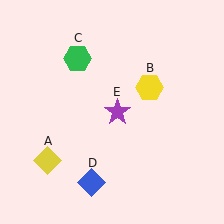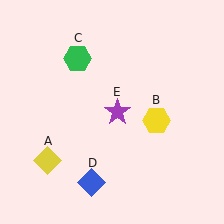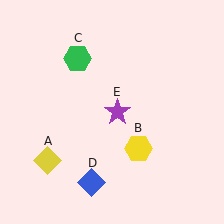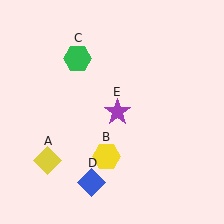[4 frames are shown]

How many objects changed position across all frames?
1 object changed position: yellow hexagon (object B).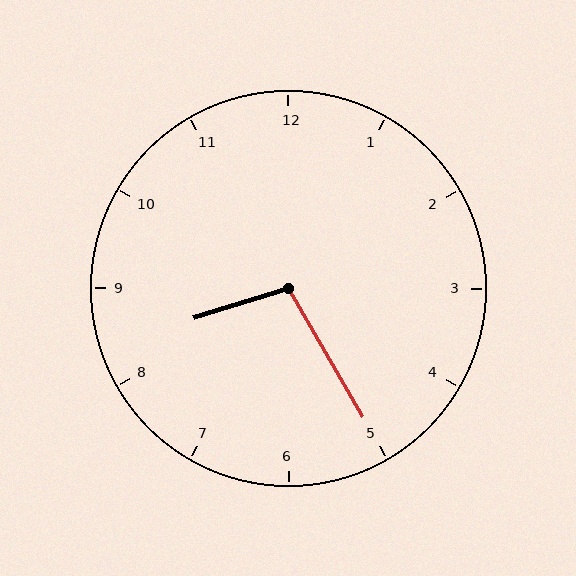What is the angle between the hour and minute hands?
Approximately 102 degrees.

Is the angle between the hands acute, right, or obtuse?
It is obtuse.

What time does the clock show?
8:25.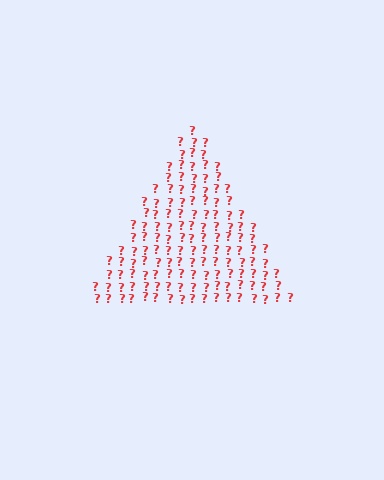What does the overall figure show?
The overall figure shows a triangle.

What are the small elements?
The small elements are question marks.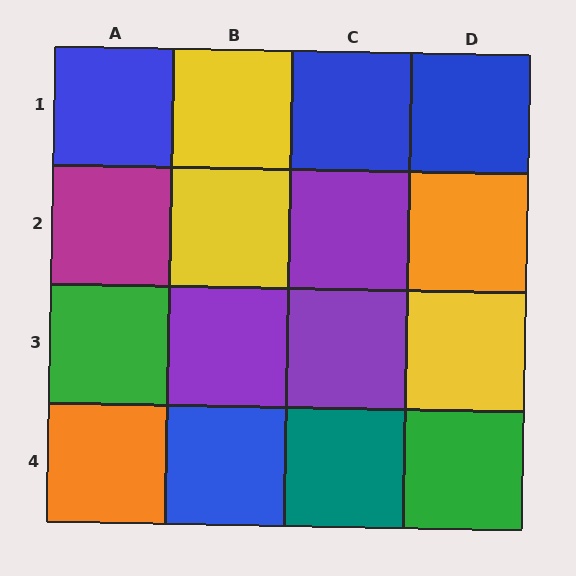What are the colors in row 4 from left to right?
Orange, blue, teal, green.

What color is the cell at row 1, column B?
Yellow.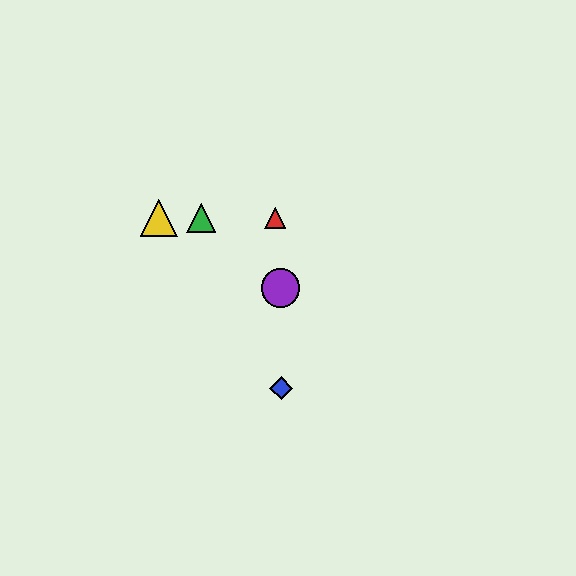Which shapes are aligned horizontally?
The red triangle, the green triangle, the yellow triangle are aligned horizontally.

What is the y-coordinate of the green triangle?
The green triangle is at y≈218.